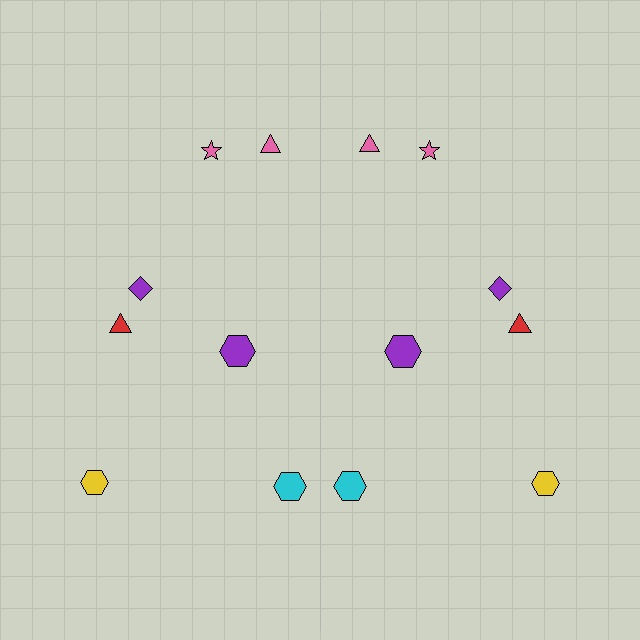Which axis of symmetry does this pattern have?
The pattern has a vertical axis of symmetry running through the center of the image.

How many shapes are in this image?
There are 14 shapes in this image.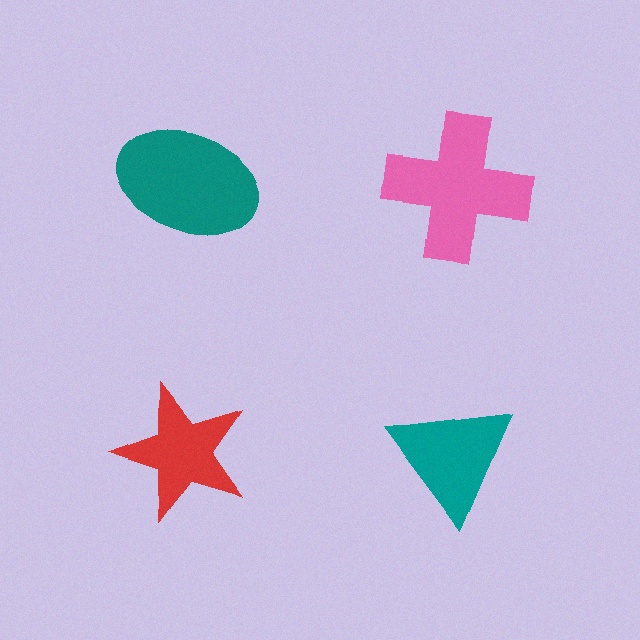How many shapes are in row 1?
2 shapes.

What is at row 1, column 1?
A teal ellipse.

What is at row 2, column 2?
A teal triangle.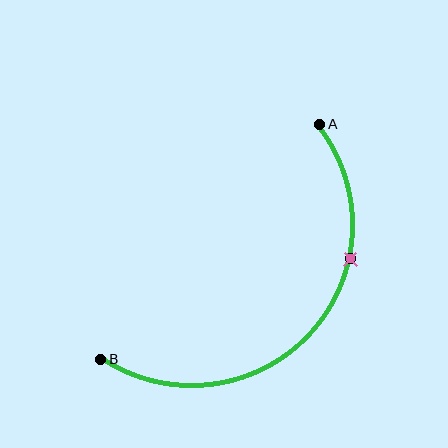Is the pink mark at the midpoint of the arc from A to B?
No. The pink mark lies on the arc but is closer to endpoint A. The arc midpoint would be at the point on the curve equidistant along the arc from both A and B.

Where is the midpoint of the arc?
The arc midpoint is the point on the curve farthest from the straight line joining A and B. It sits below and to the right of that line.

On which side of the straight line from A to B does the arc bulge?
The arc bulges below and to the right of the straight line connecting A and B.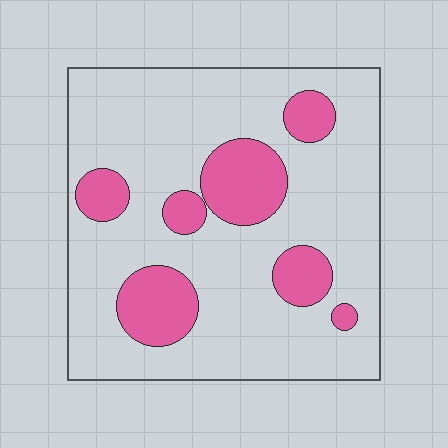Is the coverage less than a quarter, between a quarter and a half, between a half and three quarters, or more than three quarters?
Less than a quarter.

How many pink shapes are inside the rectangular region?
7.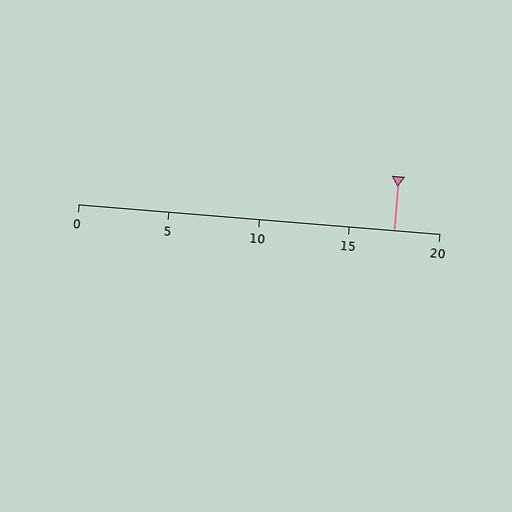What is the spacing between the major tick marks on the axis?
The major ticks are spaced 5 apart.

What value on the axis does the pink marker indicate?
The marker indicates approximately 17.5.